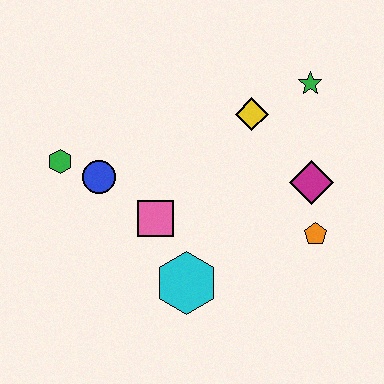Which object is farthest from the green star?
The green hexagon is farthest from the green star.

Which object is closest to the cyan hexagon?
The pink square is closest to the cyan hexagon.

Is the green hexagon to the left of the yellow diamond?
Yes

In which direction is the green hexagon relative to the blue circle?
The green hexagon is to the left of the blue circle.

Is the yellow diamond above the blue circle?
Yes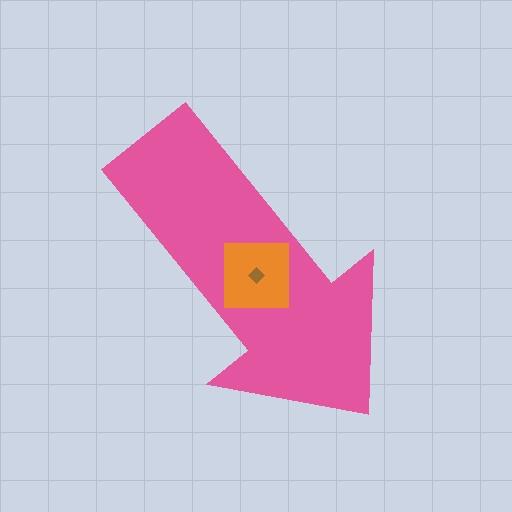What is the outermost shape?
The pink arrow.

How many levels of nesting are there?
3.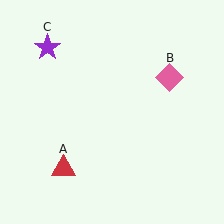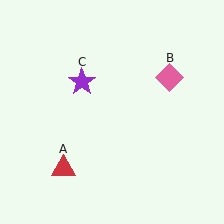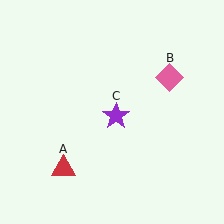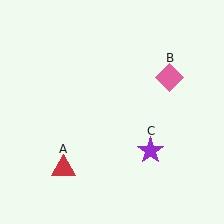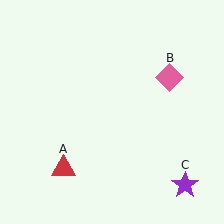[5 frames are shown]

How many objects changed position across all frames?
1 object changed position: purple star (object C).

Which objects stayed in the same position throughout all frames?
Red triangle (object A) and pink diamond (object B) remained stationary.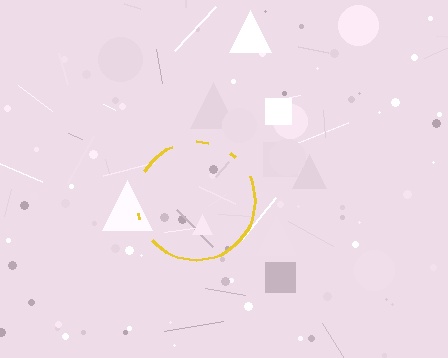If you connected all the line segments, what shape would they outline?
They would outline a circle.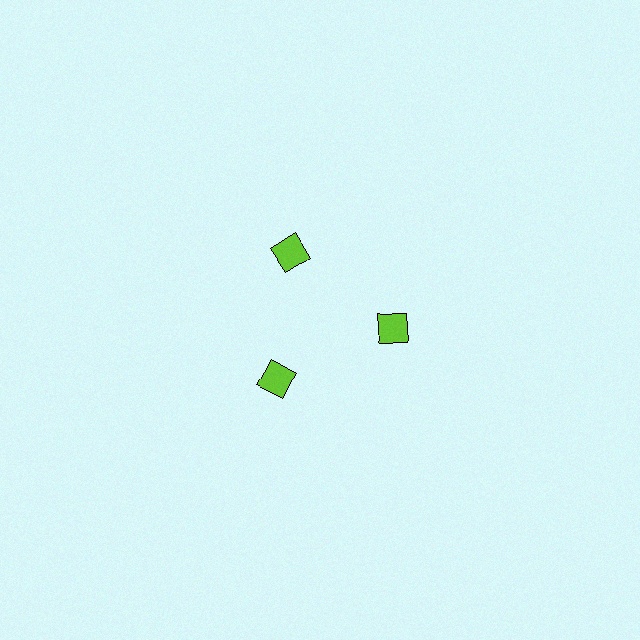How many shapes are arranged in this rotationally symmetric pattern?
There are 3 shapes, arranged in 3 groups of 1.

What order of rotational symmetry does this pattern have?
This pattern has 3-fold rotational symmetry.